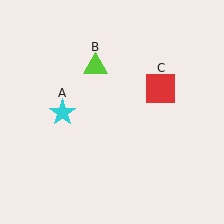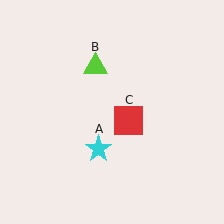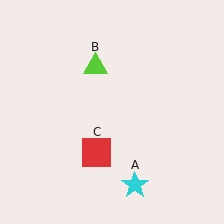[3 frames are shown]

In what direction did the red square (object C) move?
The red square (object C) moved down and to the left.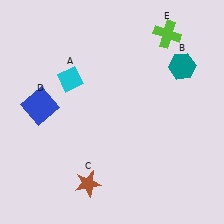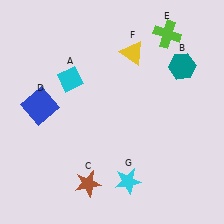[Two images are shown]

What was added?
A yellow triangle (F), a cyan star (G) were added in Image 2.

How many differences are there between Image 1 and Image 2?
There are 2 differences between the two images.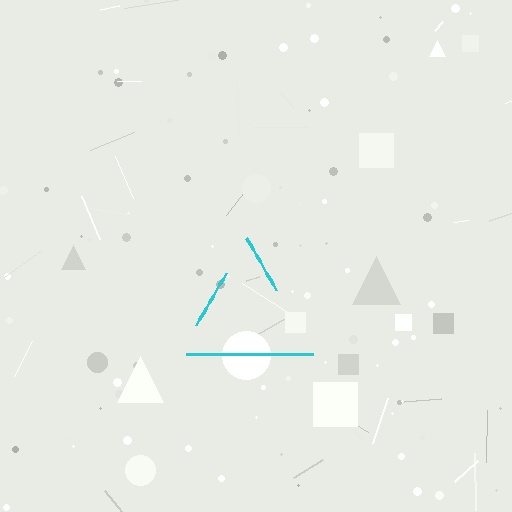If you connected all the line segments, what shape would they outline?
They would outline a triangle.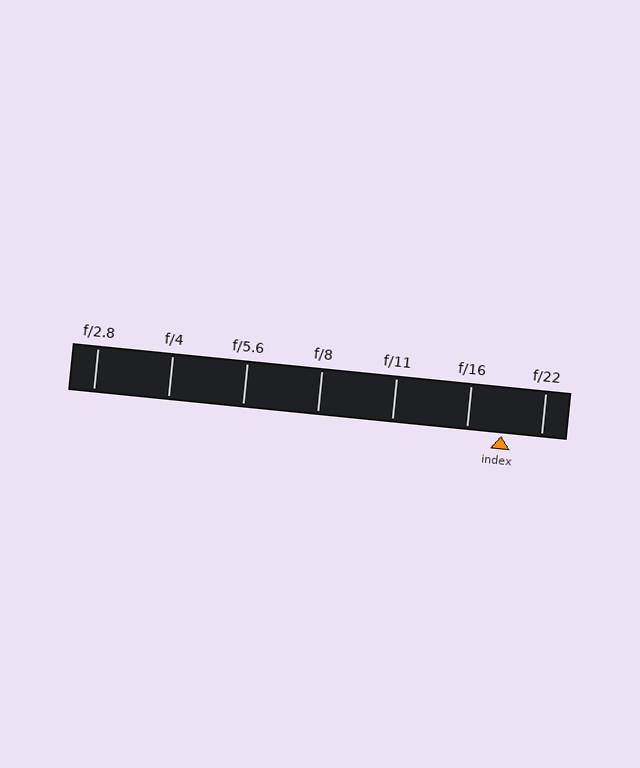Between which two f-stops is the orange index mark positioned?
The index mark is between f/16 and f/22.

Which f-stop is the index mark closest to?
The index mark is closest to f/16.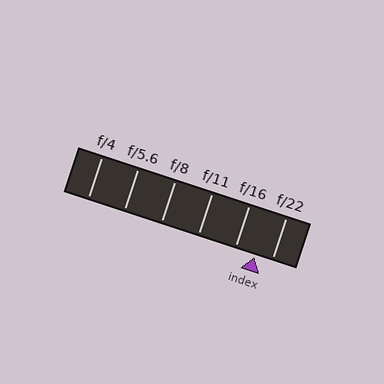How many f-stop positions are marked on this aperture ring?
There are 6 f-stop positions marked.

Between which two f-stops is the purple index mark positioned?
The index mark is between f/16 and f/22.